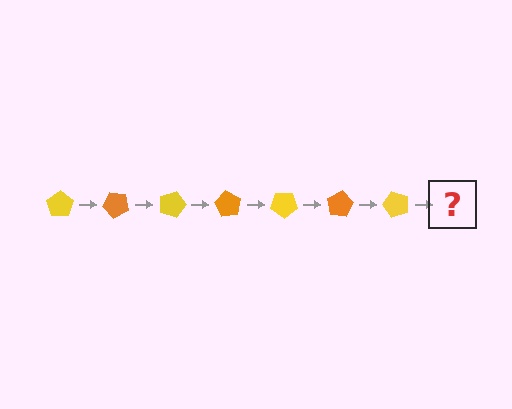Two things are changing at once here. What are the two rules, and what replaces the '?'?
The two rules are that it rotates 45 degrees each step and the color cycles through yellow and orange. The '?' should be an orange pentagon, rotated 315 degrees from the start.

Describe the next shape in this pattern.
It should be an orange pentagon, rotated 315 degrees from the start.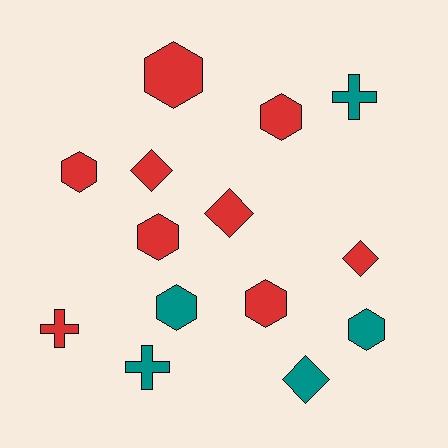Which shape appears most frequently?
Hexagon, with 7 objects.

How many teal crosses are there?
There are 2 teal crosses.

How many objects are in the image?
There are 14 objects.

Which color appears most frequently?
Red, with 9 objects.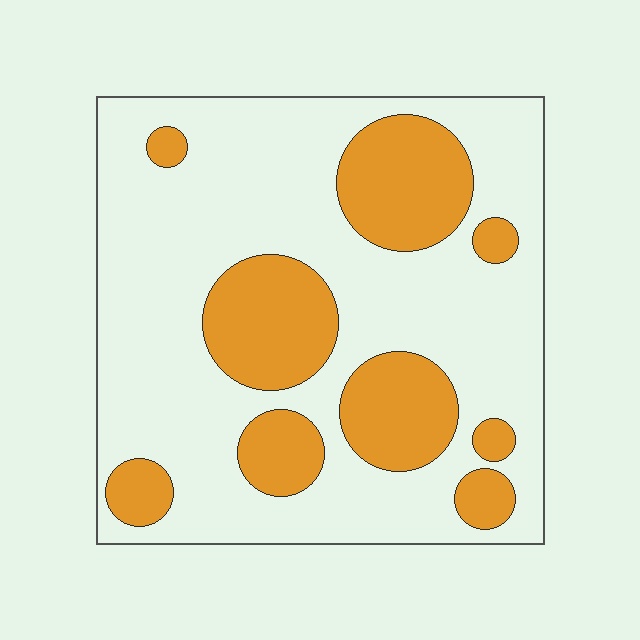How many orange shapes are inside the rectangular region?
9.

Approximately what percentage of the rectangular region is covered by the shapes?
Approximately 30%.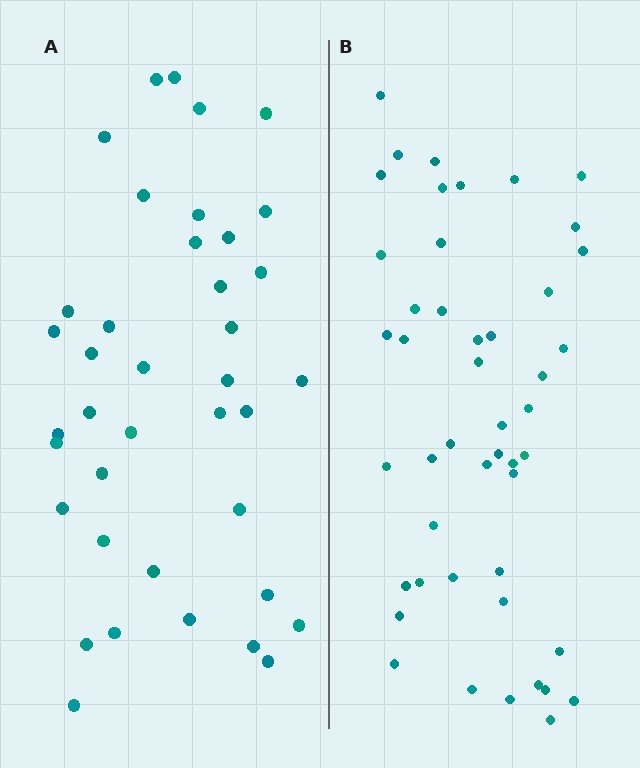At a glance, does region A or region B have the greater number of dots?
Region B (the right region) has more dots.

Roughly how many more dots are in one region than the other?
Region B has roughly 8 or so more dots than region A.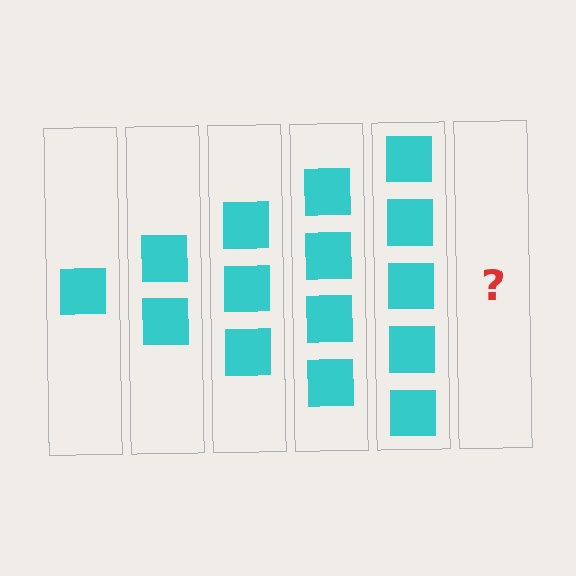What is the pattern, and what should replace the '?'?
The pattern is that each step adds one more square. The '?' should be 6 squares.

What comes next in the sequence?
The next element should be 6 squares.